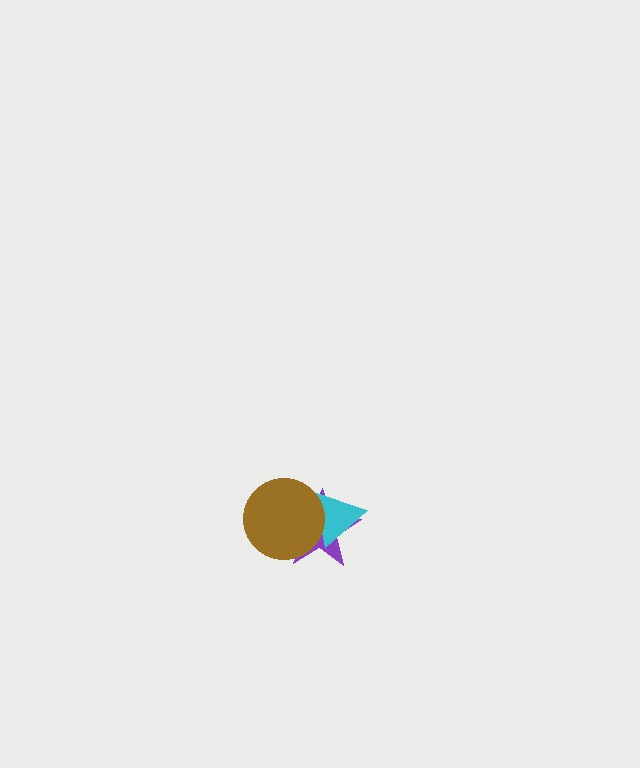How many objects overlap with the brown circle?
2 objects overlap with the brown circle.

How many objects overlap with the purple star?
2 objects overlap with the purple star.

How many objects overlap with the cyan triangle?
2 objects overlap with the cyan triangle.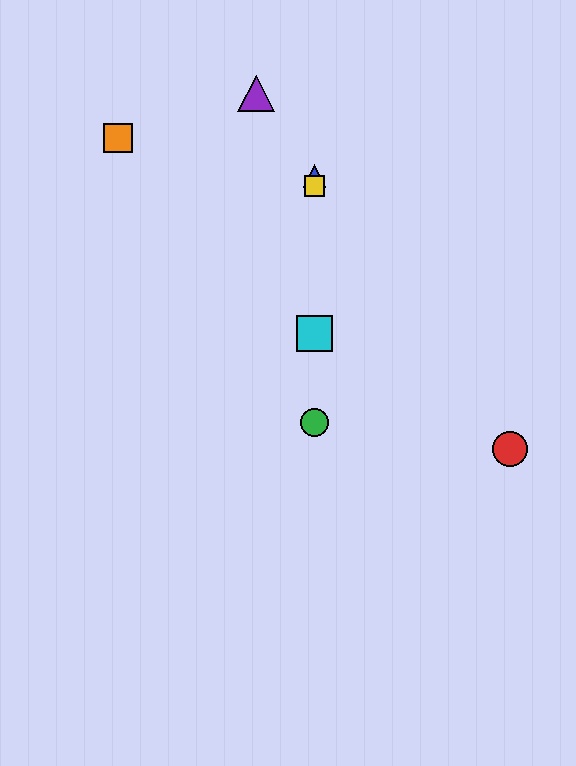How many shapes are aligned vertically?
4 shapes (the blue triangle, the green circle, the yellow square, the cyan square) are aligned vertically.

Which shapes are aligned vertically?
The blue triangle, the green circle, the yellow square, the cyan square are aligned vertically.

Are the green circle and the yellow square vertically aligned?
Yes, both are at x≈314.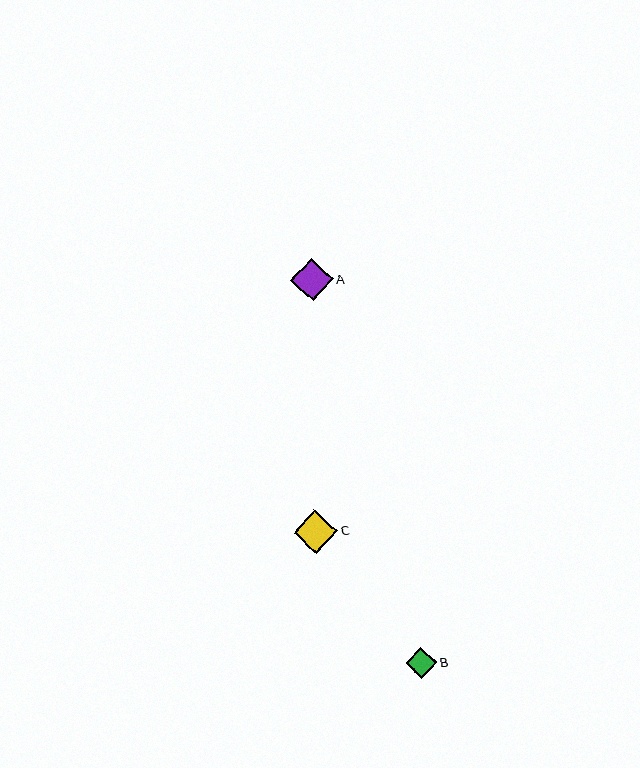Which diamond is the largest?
Diamond C is the largest with a size of approximately 44 pixels.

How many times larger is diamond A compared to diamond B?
Diamond A is approximately 1.4 times the size of diamond B.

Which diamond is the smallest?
Diamond B is the smallest with a size of approximately 31 pixels.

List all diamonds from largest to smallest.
From largest to smallest: C, A, B.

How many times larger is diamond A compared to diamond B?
Diamond A is approximately 1.4 times the size of diamond B.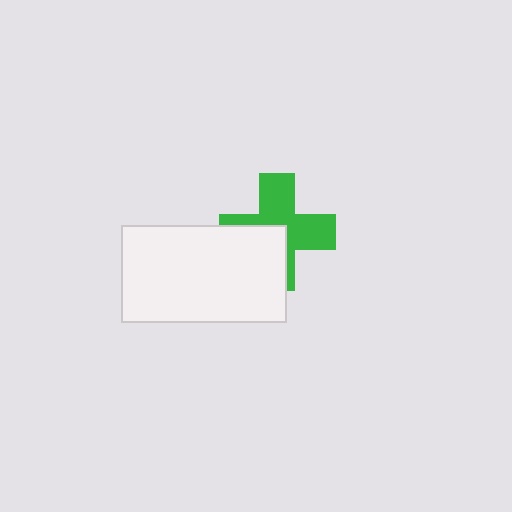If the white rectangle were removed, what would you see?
You would see the complete green cross.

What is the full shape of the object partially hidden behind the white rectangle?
The partially hidden object is a green cross.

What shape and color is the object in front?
The object in front is a white rectangle.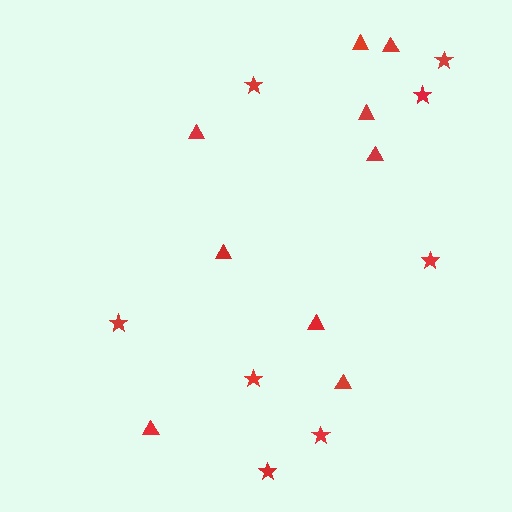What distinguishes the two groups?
There are 2 groups: one group of triangles (9) and one group of stars (8).